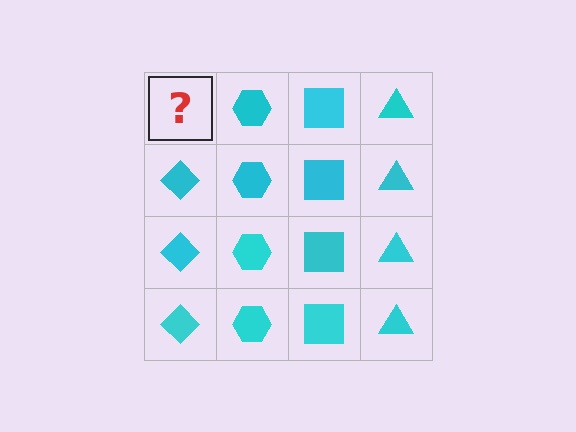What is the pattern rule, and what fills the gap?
The rule is that each column has a consistent shape. The gap should be filled with a cyan diamond.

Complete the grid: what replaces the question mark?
The question mark should be replaced with a cyan diamond.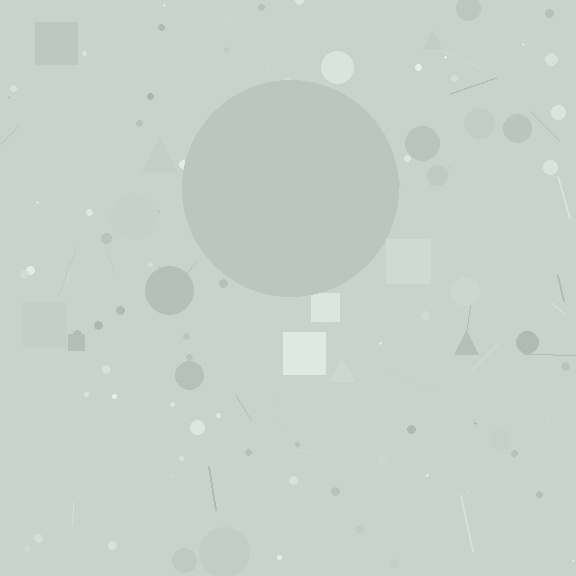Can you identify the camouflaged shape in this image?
The camouflaged shape is a circle.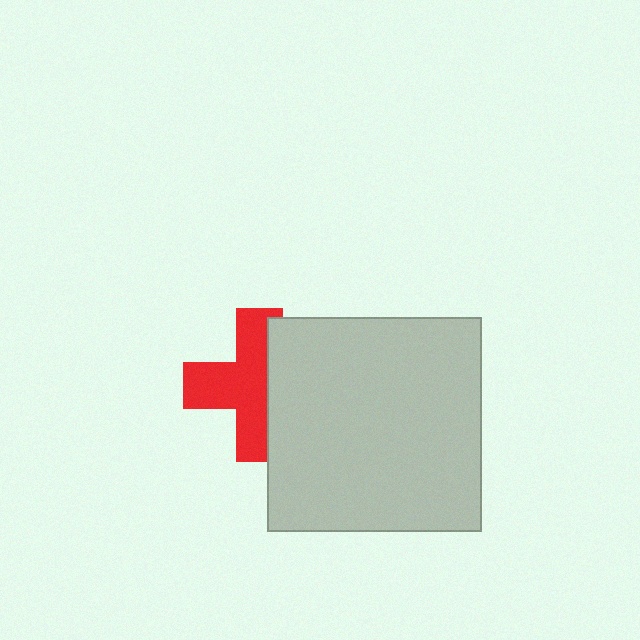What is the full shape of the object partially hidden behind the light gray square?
The partially hidden object is a red cross.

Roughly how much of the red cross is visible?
About half of it is visible (roughly 61%).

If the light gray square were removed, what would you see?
You would see the complete red cross.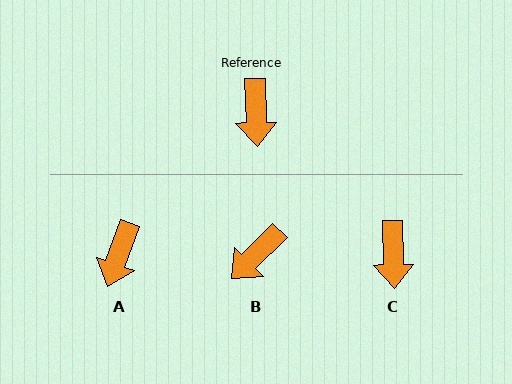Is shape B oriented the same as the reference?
No, it is off by about 47 degrees.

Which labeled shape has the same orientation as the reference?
C.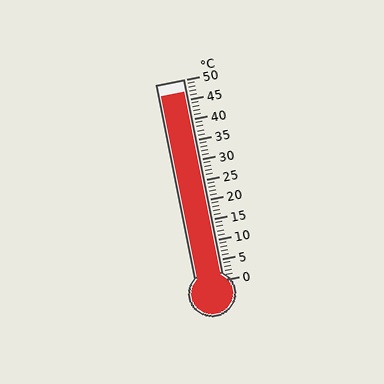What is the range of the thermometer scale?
The thermometer scale ranges from 0°C to 50°C.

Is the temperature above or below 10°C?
The temperature is above 10°C.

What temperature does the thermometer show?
The thermometer shows approximately 47°C.